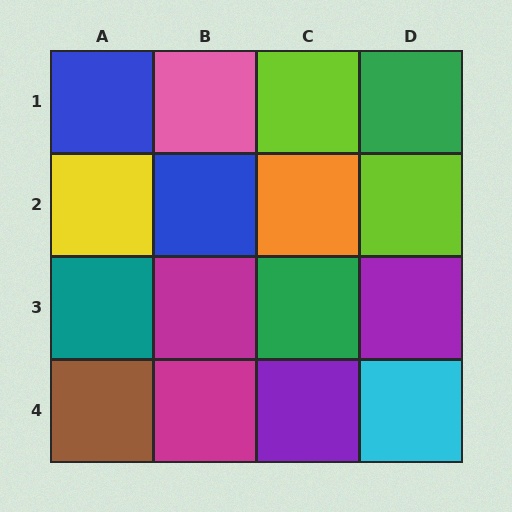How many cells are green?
2 cells are green.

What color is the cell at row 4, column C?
Purple.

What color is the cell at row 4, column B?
Magenta.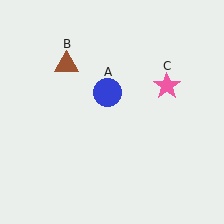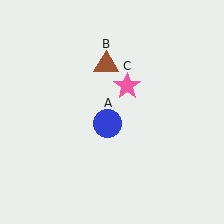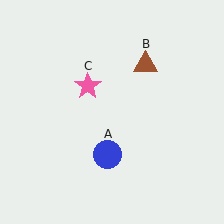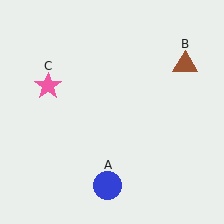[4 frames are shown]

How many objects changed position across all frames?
3 objects changed position: blue circle (object A), brown triangle (object B), pink star (object C).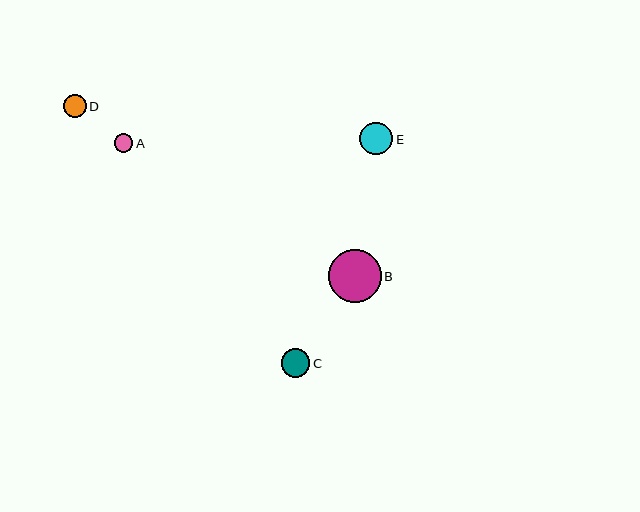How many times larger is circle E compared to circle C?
Circle E is approximately 1.1 times the size of circle C.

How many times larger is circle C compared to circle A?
Circle C is approximately 1.5 times the size of circle A.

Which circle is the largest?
Circle B is the largest with a size of approximately 53 pixels.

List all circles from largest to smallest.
From largest to smallest: B, E, C, D, A.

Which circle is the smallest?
Circle A is the smallest with a size of approximately 19 pixels.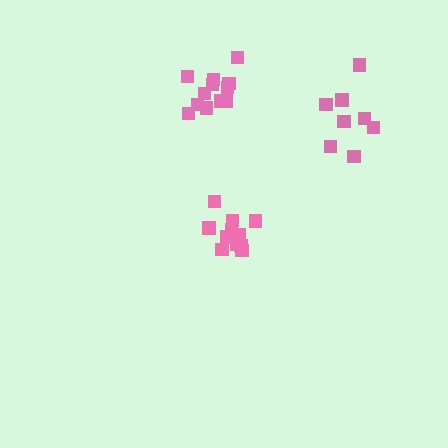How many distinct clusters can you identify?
There are 3 distinct clusters.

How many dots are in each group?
Group 1: 8 dots, Group 2: 12 dots, Group 3: 11 dots (31 total).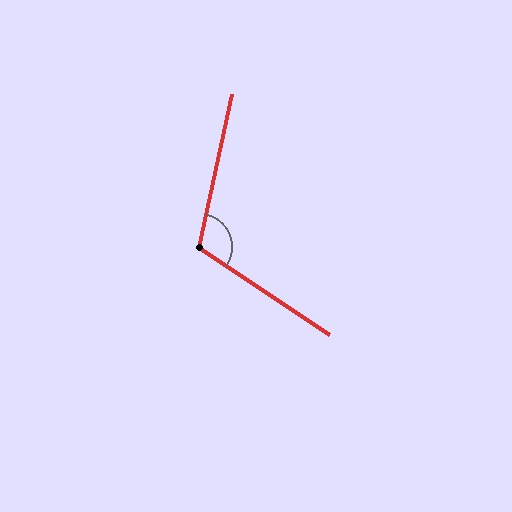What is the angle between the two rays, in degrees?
Approximately 112 degrees.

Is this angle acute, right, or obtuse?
It is obtuse.